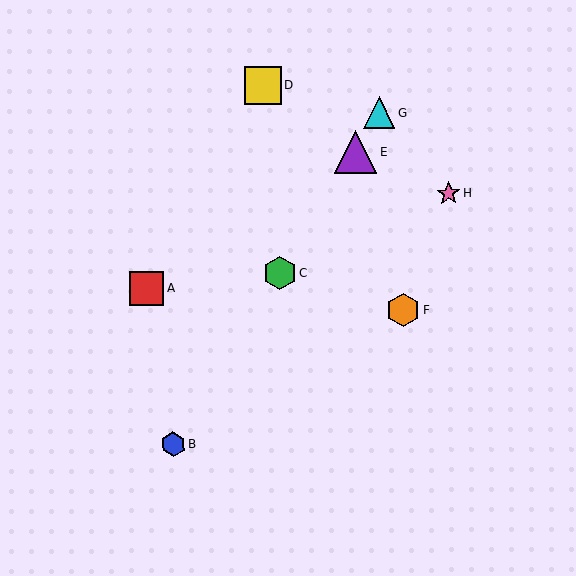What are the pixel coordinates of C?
Object C is at (280, 273).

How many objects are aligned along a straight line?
4 objects (B, C, E, G) are aligned along a straight line.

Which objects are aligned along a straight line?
Objects B, C, E, G are aligned along a straight line.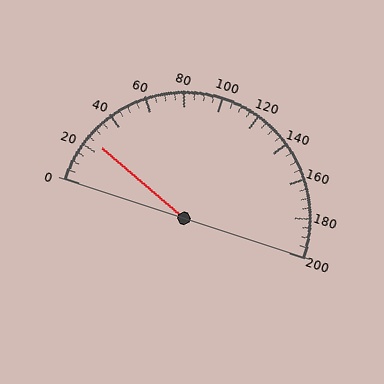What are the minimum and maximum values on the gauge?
The gauge ranges from 0 to 200.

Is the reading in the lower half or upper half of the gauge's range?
The reading is in the lower half of the range (0 to 200).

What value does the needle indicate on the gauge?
The needle indicates approximately 25.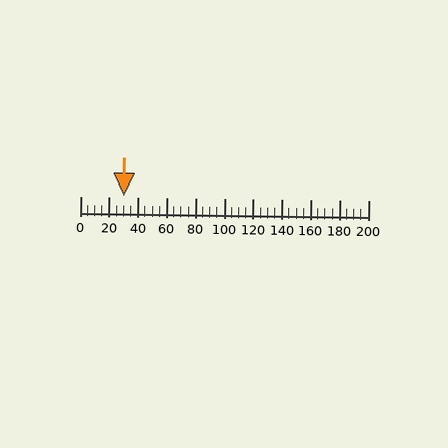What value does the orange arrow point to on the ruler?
The orange arrow points to approximately 30.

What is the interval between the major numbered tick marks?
The major tick marks are spaced 20 units apart.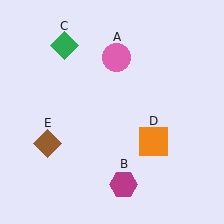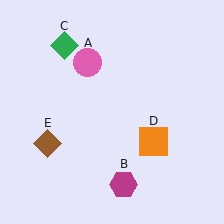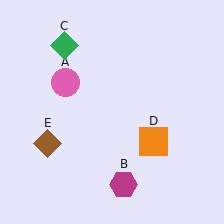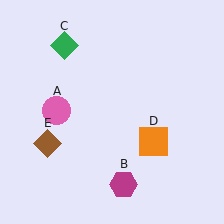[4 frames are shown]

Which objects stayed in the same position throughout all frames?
Magenta hexagon (object B) and green diamond (object C) and orange square (object D) and brown diamond (object E) remained stationary.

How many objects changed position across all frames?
1 object changed position: pink circle (object A).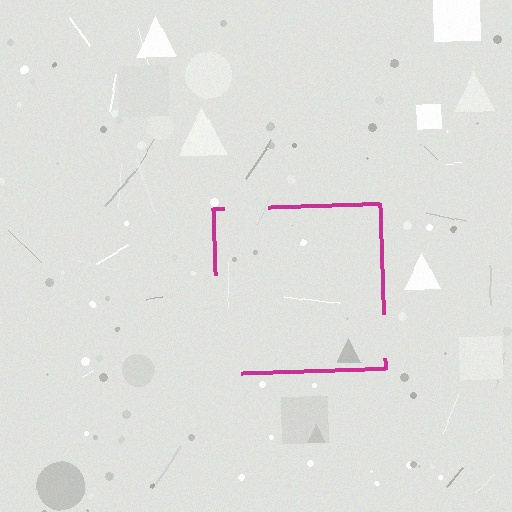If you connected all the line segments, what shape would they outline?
They would outline a square.